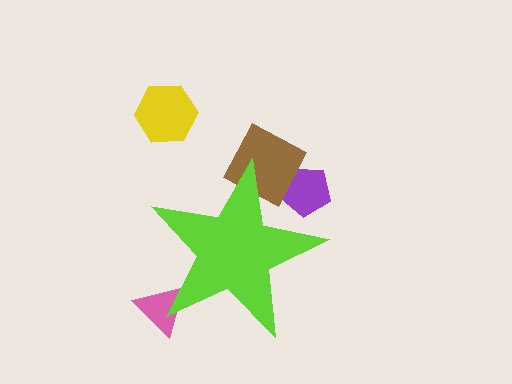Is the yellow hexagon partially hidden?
No, the yellow hexagon is fully visible.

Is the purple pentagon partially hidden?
Yes, the purple pentagon is partially hidden behind the lime star.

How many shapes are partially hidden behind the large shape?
3 shapes are partially hidden.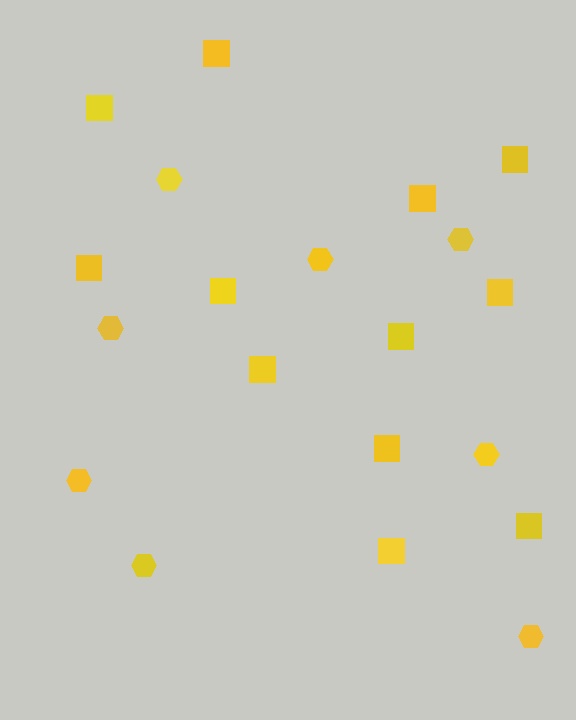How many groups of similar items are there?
There are 2 groups: one group of squares (12) and one group of hexagons (8).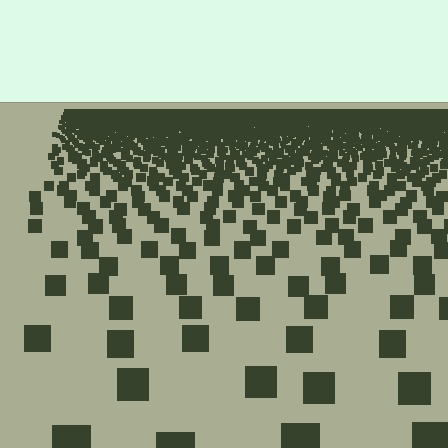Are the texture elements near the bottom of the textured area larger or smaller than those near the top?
Larger. Near the bottom, elements are closer to the viewer and appear at a bigger on-screen size.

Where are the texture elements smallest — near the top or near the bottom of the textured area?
Near the top.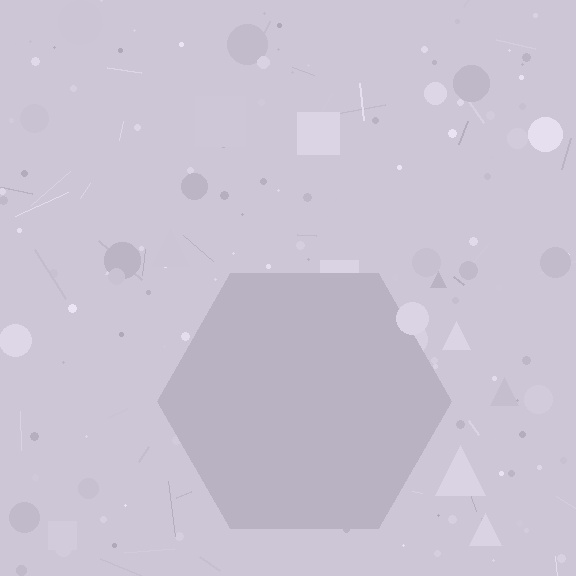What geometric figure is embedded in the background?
A hexagon is embedded in the background.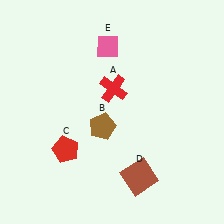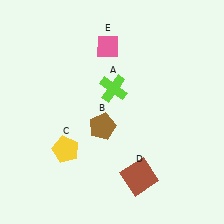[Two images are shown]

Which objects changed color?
A changed from red to lime. C changed from red to yellow.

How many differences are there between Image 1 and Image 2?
There are 2 differences between the two images.